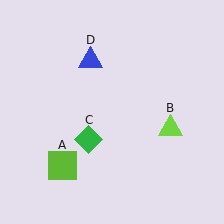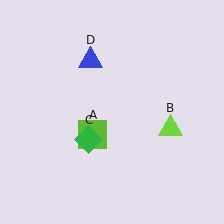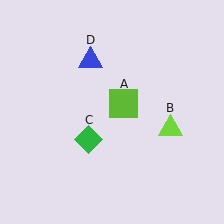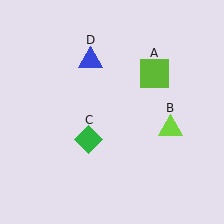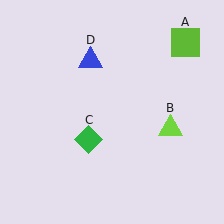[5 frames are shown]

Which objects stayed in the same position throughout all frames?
Lime triangle (object B) and green diamond (object C) and blue triangle (object D) remained stationary.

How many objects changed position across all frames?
1 object changed position: lime square (object A).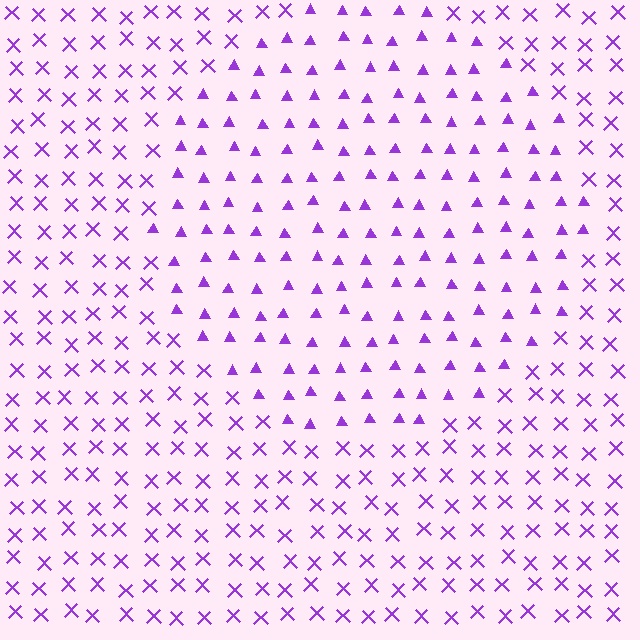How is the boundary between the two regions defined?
The boundary is defined by a change in element shape: triangles inside vs. X marks outside. All elements share the same color and spacing.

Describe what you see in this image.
The image is filled with small purple elements arranged in a uniform grid. A circle-shaped region contains triangles, while the surrounding area contains X marks. The boundary is defined purely by the change in element shape.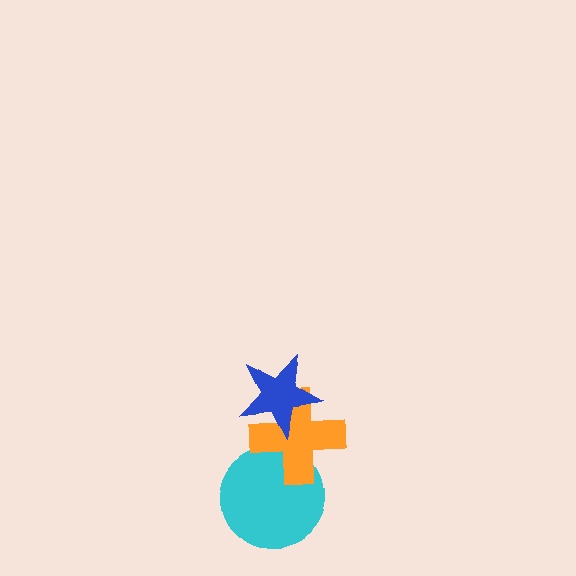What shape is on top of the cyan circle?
The orange cross is on top of the cyan circle.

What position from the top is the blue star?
The blue star is 1st from the top.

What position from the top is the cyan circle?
The cyan circle is 3rd from the top.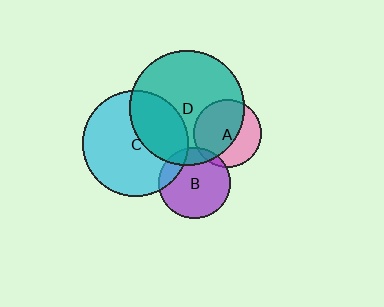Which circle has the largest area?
Circle D (teal).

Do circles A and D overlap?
Yes.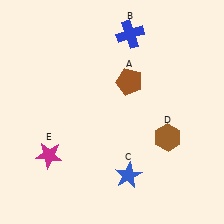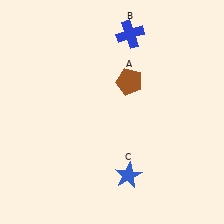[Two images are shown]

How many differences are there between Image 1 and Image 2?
There are 2 differences between the two images.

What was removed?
The magenta star (E), the brown hexagon (D) were removed in Image 2.